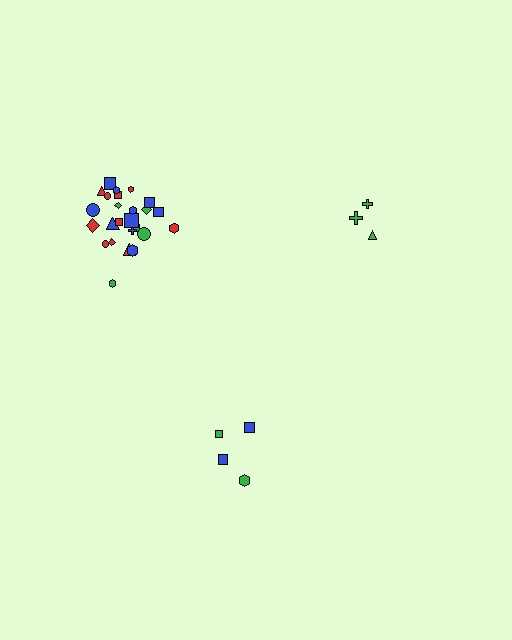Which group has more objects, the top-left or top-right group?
The top-left group.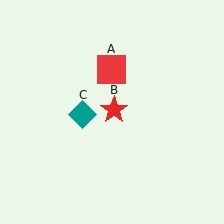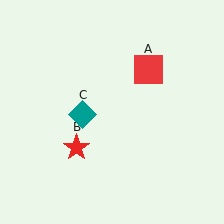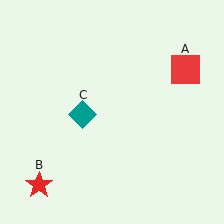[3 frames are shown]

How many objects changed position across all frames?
2 objects changed position: red square (object A), red star (object B).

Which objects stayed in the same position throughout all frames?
Teal diamond (object C) remained stationary.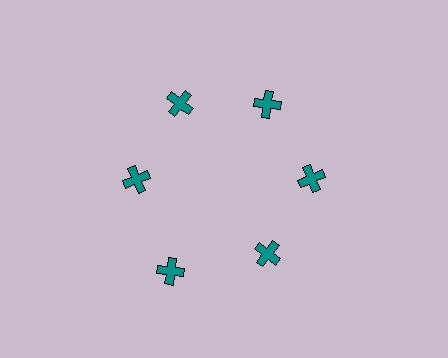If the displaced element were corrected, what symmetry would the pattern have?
It would have 6-fold rotational symmetry — the pattern would map onto itself every 60 degrees.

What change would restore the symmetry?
The symmetry would be restored by moving it inward, back onto the ring so that all 6 crosses sit at equal angles and equal distance from the center.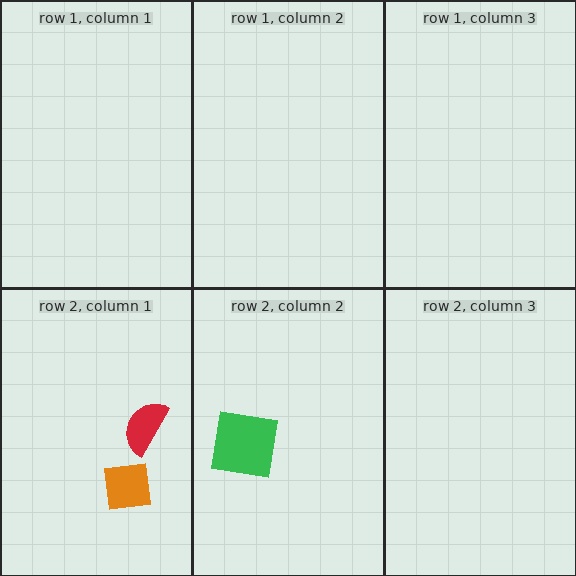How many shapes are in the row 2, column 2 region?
1.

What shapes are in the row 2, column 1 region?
The orange square, the red semicircle.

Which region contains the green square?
The row 2, column 2 region.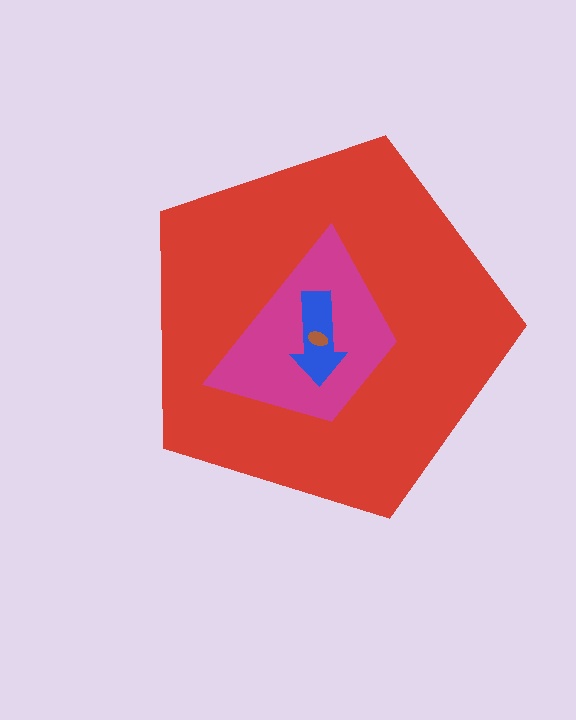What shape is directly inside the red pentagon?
The magenta trapezoid.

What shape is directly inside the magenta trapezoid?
The blue arrow.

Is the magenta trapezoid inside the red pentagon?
Yes.